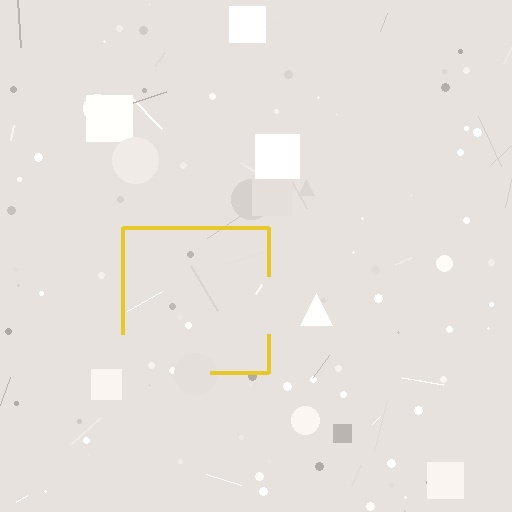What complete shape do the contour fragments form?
The contour fragments form a square.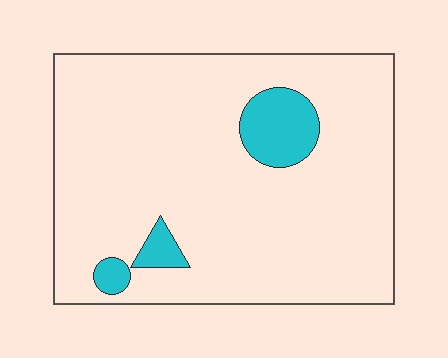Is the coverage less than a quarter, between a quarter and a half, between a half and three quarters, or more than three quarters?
Less than a quarter.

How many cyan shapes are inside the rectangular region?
3.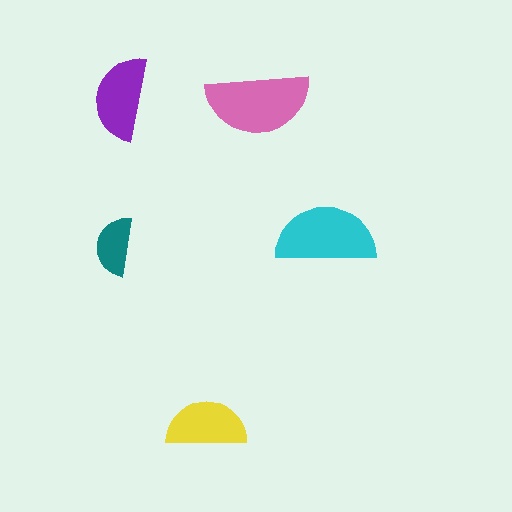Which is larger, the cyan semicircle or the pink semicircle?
The pink one.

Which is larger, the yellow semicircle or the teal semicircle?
The yellow one.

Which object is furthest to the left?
The teal semicircle is leftmost.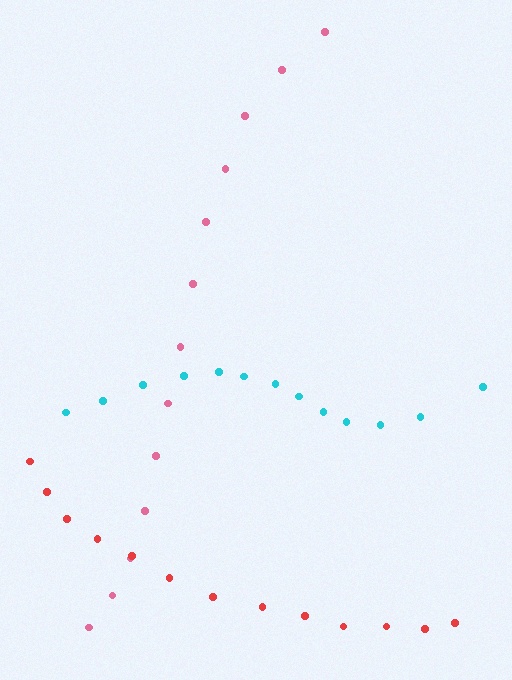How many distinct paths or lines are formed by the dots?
There are 3 distinct paths.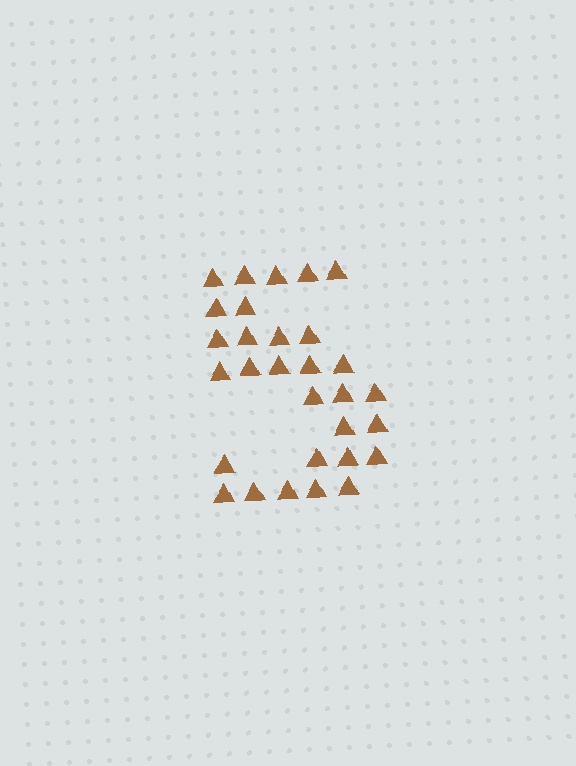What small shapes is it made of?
It is made of small triangles.